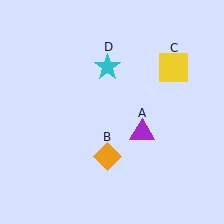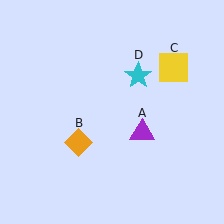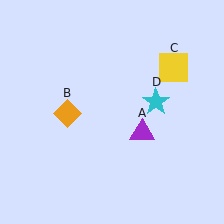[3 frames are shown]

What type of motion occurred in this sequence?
The orange diamond (object B), cyan star (object D) rotated clockwise around the center of the scene.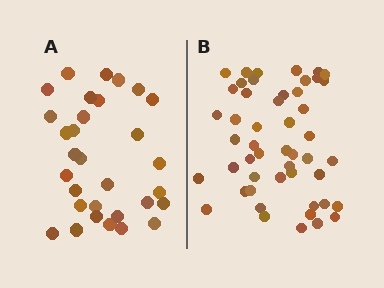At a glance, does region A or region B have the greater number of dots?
Region B (the right region) has more dots.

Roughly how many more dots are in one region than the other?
Region B has approximately 20 more dots than region A.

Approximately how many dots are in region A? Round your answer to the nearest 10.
About 30 dots. (The exact count is 31, which rounds to 30.)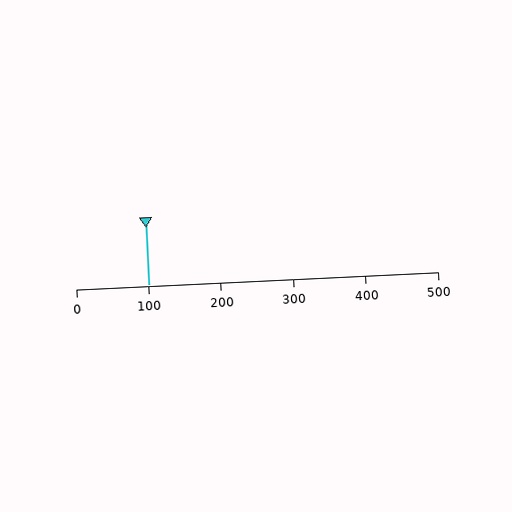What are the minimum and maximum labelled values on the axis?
The axis runs from 0 to 500.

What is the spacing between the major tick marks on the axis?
The major ticks are spaced 100 apart.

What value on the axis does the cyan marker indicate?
The marker indicates approximately 100.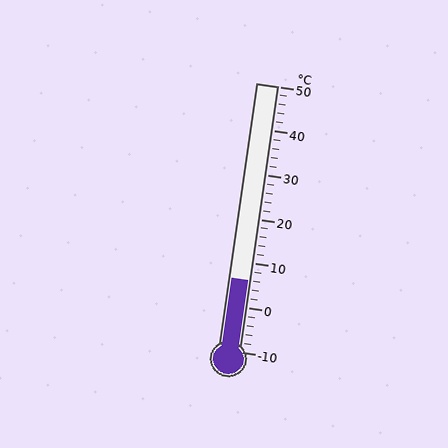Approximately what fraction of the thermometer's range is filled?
The thermometer is filled to approximately 25% of its range.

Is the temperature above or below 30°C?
The temperature is below 30°C.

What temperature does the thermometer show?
The thermometer shows approximately 6°C.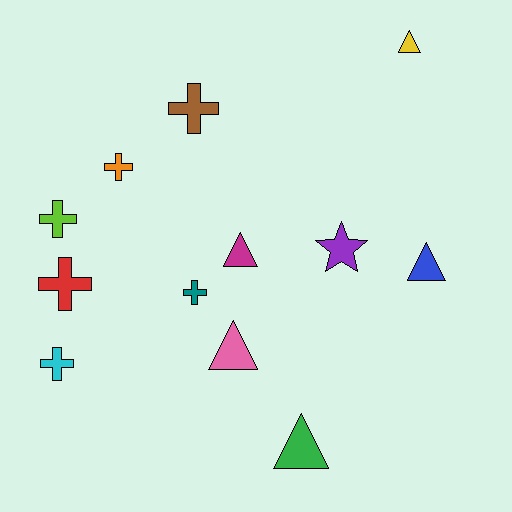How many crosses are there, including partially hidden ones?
There are 6 crosses.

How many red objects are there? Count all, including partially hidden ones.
There is 1 red object.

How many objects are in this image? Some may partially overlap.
There are 12 objects.